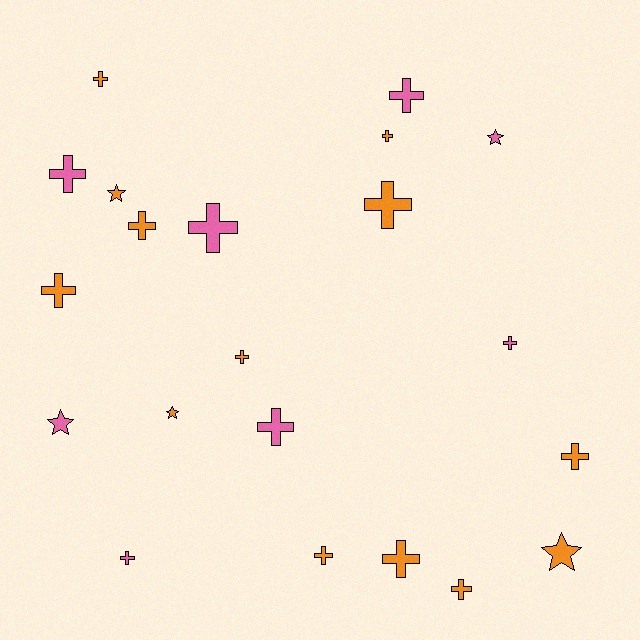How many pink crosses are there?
There are 6 pink crosses.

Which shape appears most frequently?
Cross, with 16 objects.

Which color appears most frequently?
Orange, with 13 objects.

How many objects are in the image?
There are 21 objects.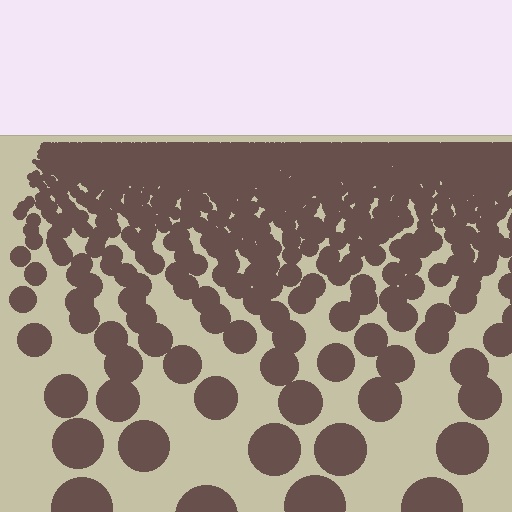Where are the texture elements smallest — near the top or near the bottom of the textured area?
Near the top.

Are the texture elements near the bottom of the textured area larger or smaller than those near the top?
Larger. Near the bottom, elements are closer to the viewer and appear at a bigger on-screen size.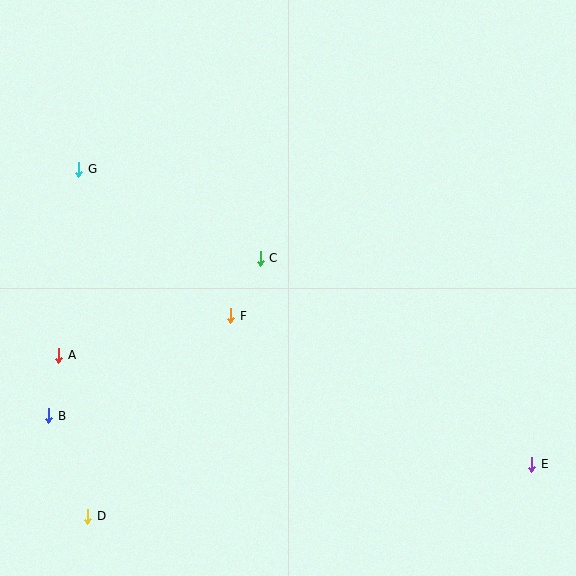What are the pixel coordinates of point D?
Point D is at (88, 516).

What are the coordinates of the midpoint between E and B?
The midpoint between E and B is at (290, 440).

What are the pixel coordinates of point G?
Point G is at (79, 169).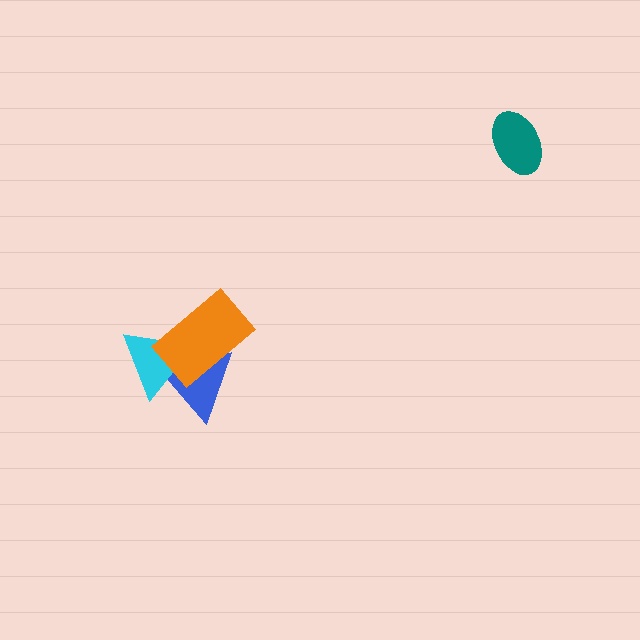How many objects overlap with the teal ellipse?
0 objects overlap with the teal ellipse.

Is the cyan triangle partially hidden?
Yes, it is partially covered by another shape.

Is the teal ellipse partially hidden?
No, no other shape covers it.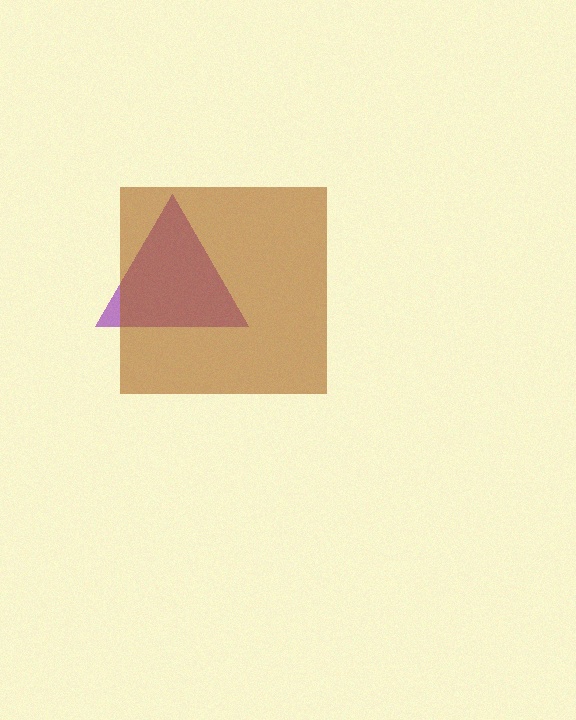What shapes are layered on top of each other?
The layered shapes are: a purple triangle, a brown square.